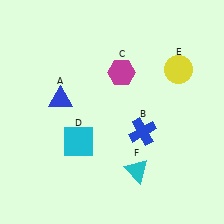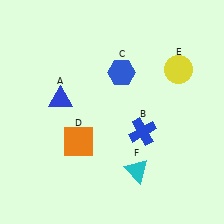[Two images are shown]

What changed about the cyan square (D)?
In Image 1, D is cyan. In Image 2, it changed to orange.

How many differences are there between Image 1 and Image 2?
There are 2 differences between the two images.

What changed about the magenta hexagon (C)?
In Image 1, C is magenta. In Image 2, it changed to blue.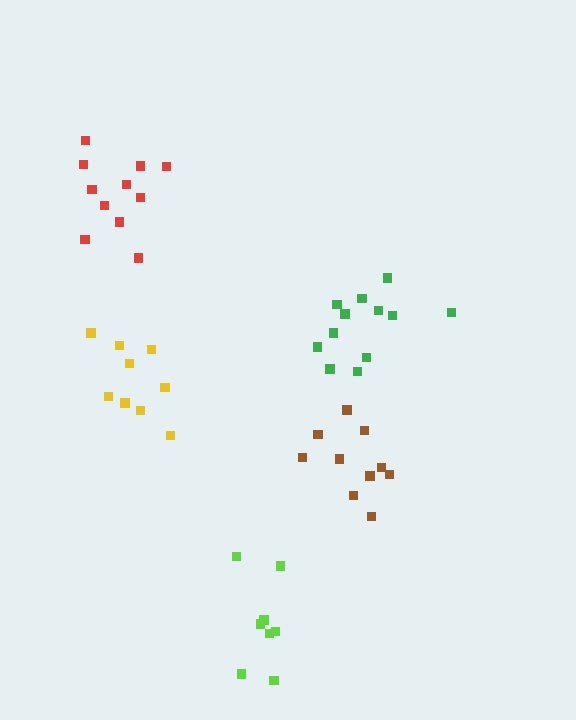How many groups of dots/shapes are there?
There are 5 groups.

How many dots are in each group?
Group 1: 11 dots, Group 2: 10 dots, Group 3: 12 dots, Group 4: 9 dots, Group 5: 8 dots (50 total).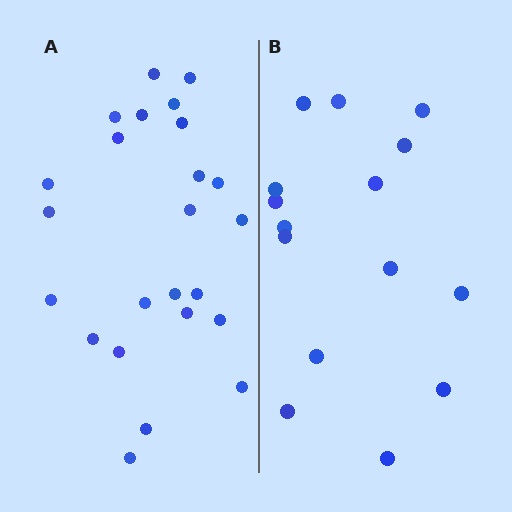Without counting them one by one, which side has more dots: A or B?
Region A (the left region) has more dots.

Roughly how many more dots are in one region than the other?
Region A has roughly 8 or so more dots than region B.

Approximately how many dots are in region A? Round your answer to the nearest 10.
About 20 dots. (The exact count is 24, which rounds to 20.)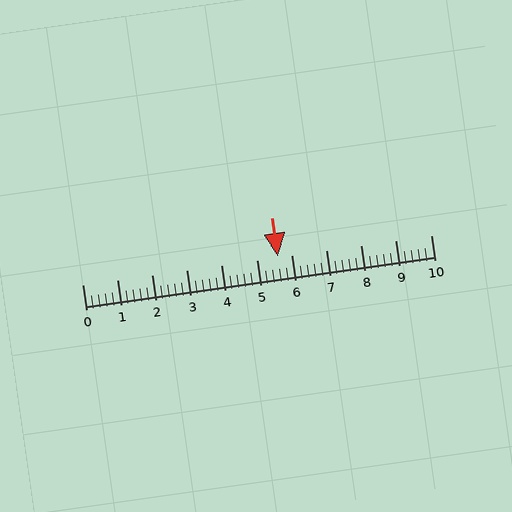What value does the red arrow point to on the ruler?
The red arrow points to approximately 5.6.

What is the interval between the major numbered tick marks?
The major tick marks are spaced 1 units apart.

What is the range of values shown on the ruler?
The ruler shows values from 0 to 10.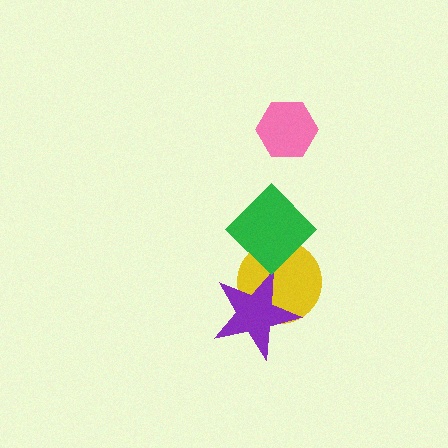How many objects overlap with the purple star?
1 object overlaps with the purple star.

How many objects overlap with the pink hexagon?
0 objects overlap with the pink hexagon.